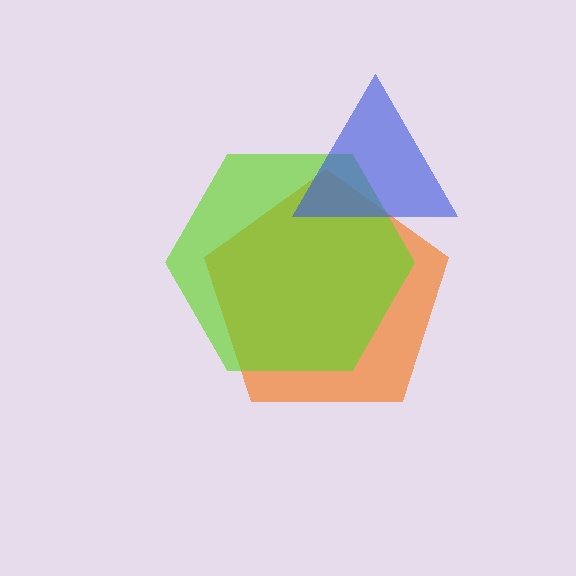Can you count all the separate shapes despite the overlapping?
Yes, there are 3 separate shapes.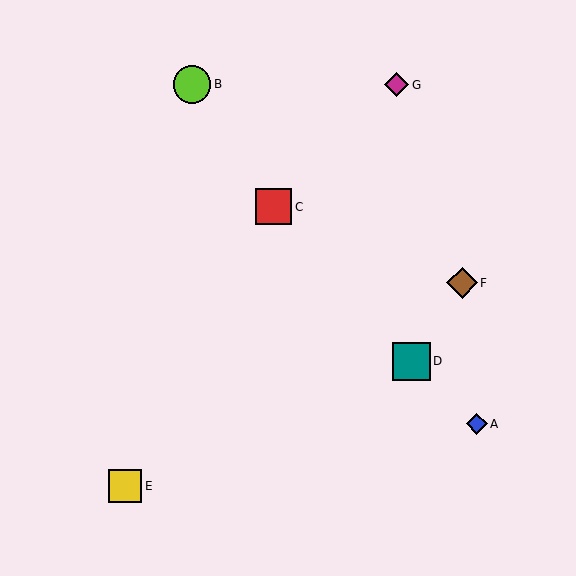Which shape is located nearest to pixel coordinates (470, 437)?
The blue diamond (labeled A) at (477, 424) is nearest to that location.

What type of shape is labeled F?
Shape F is a brown diamond.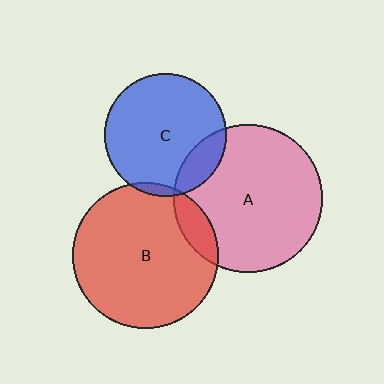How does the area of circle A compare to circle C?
Approximately 1.5 times.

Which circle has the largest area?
Circle A (pink).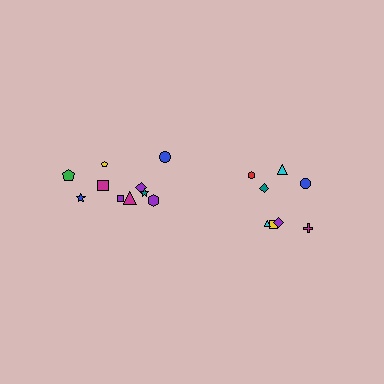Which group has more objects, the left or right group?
The left group.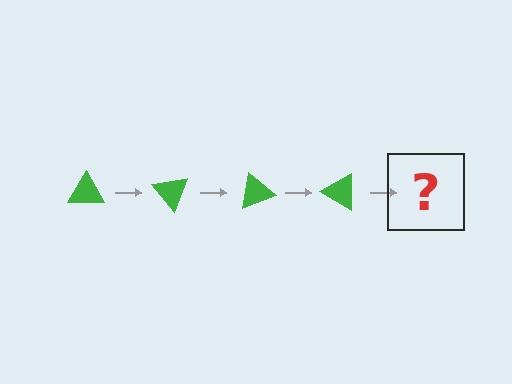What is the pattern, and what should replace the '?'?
The pattern is that the triangle rotates 50 degrees each step. The '?' should be a green triangle rotated 200 degrees.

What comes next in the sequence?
The next element should be a green triangle rotated 200 degrees.